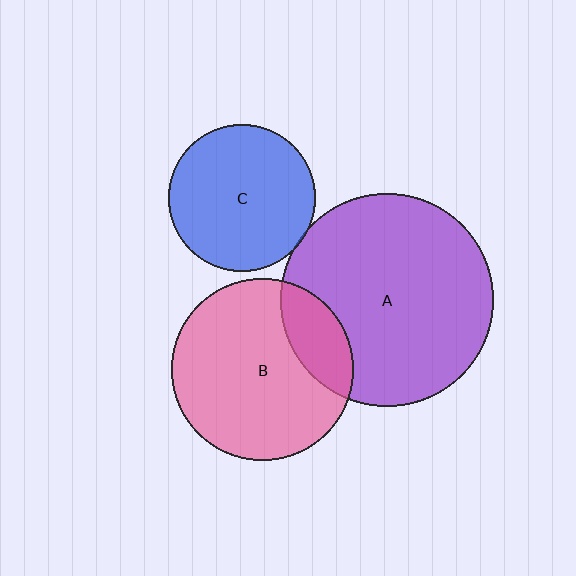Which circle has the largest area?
Circle A (purple).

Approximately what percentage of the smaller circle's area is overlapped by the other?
Approximately 20%.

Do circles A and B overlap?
Yes.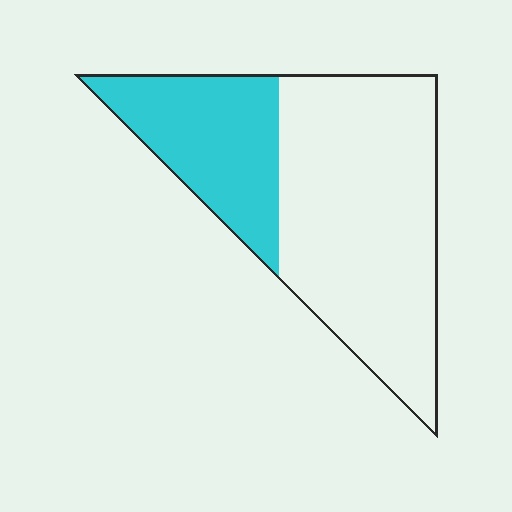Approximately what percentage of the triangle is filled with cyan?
Approximately 30%.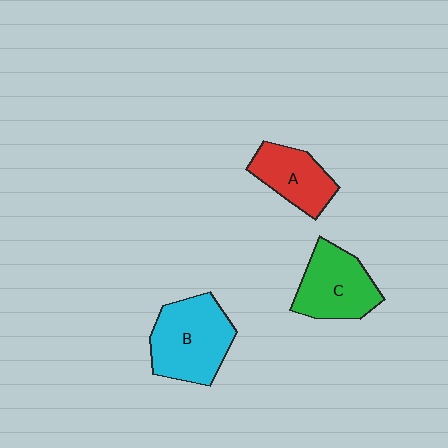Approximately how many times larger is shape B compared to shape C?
Approximately 1.2 times.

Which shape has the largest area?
Shape B (cyan).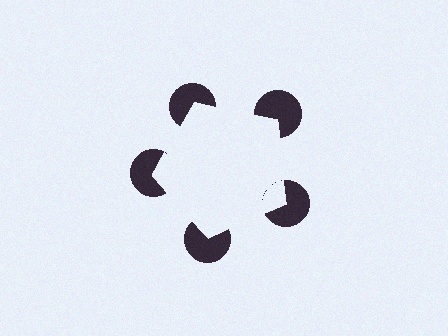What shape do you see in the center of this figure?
An illusory pentagon — its edges are inferred from the aligned wedge cuts in the pac-man discs, not physically drawn.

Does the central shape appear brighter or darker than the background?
It typically appears slightly brighter than the background, even though no actual brightness change is drawn.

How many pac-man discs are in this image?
There are 5 — one at each vertex of the illusory pentagon.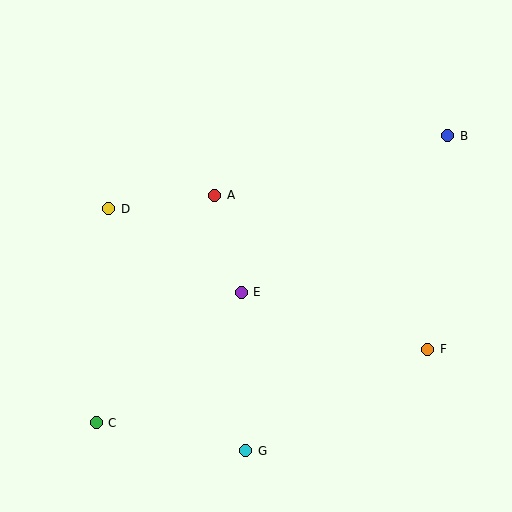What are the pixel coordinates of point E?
Point E is at (241, 292).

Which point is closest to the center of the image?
Point E at (241, 292) is closest to the center.